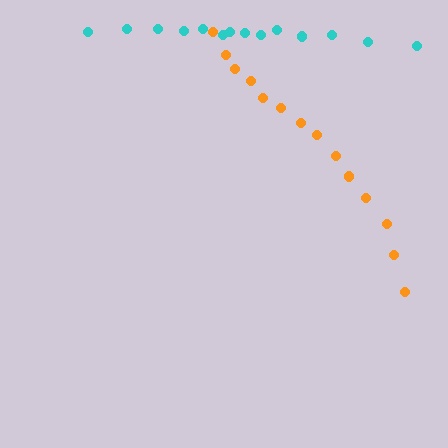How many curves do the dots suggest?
There are 2 distinct paths.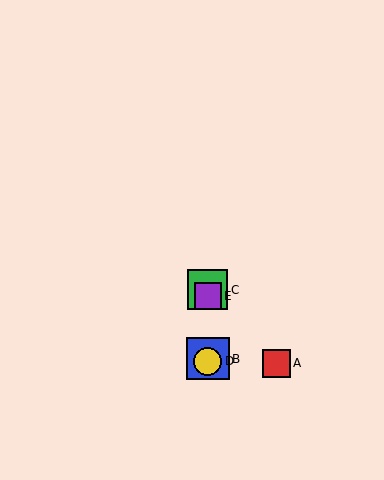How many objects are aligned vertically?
4 objects (B, C, D, E) are aligned vertically.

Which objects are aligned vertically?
Objects B, C, D, E are aligned vertically.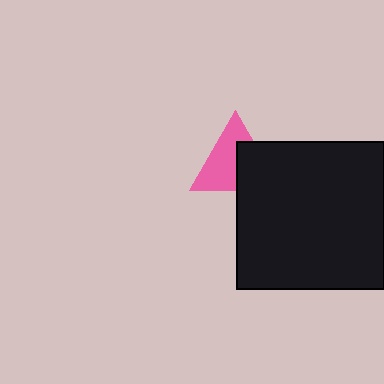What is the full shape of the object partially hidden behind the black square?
The partially hidden object is a pink triangle.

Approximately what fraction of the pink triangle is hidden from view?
Roughly 42% of the pink triangle is hidden behind the black square.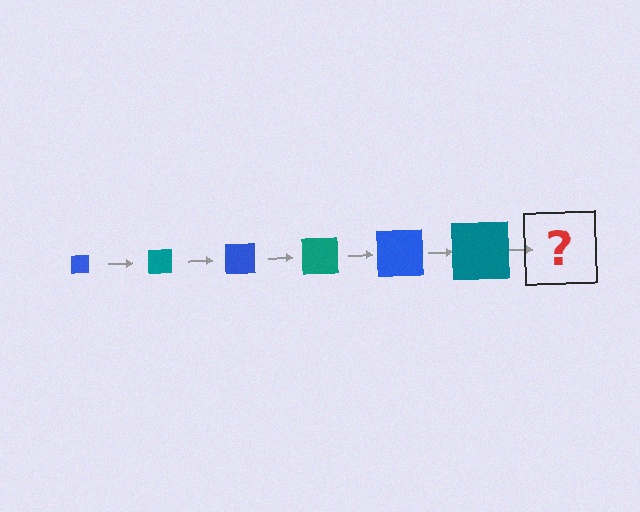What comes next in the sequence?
The next element should be a blue square, larger than the previous one.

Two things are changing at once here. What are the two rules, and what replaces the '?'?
The two rules are that the square grows larger each step and the color cycles through blue and teal. The '?' should be a blue square, larger than the previous one.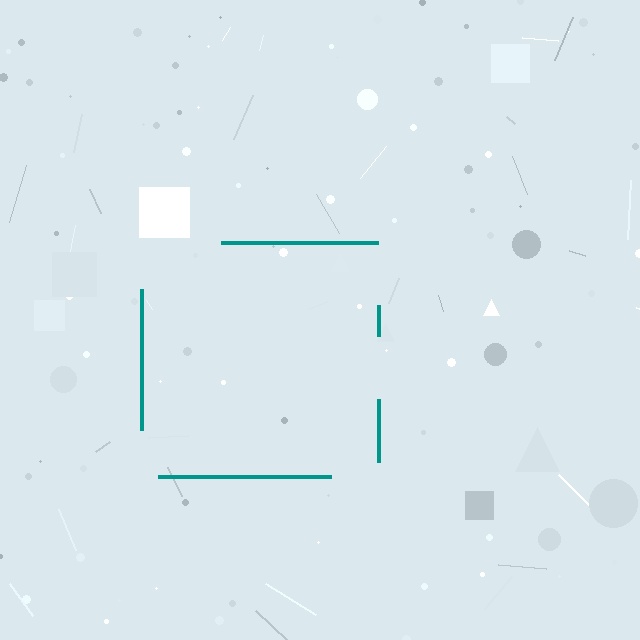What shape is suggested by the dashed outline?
The dashed outline suggests a square.